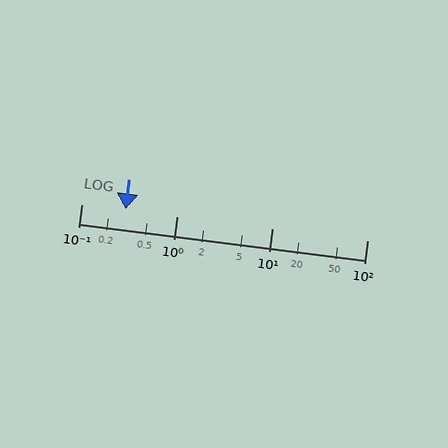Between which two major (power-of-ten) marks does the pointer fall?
The pointer is between 0.1 and 1.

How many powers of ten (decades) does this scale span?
The scale spans 3 decades, from 0.1 to 100.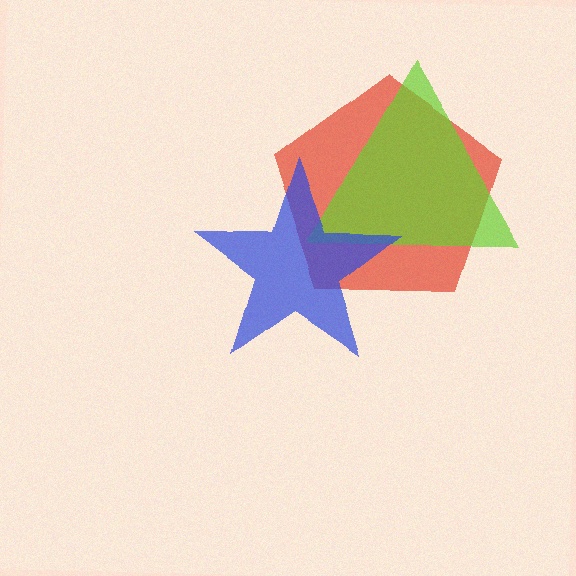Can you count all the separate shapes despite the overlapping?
Yes, there are 3 separate shapes.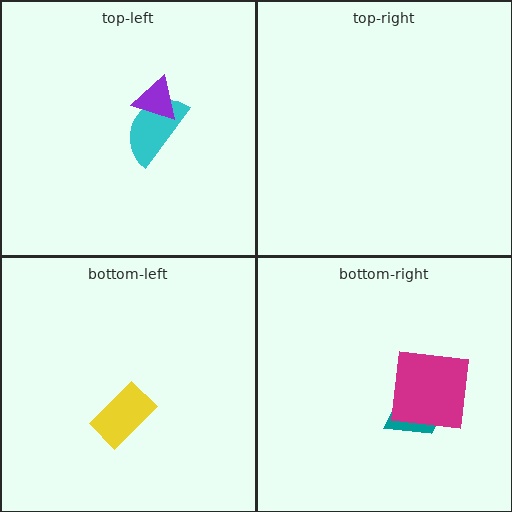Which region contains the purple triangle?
The top-left region.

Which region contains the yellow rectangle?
The bottom-left region.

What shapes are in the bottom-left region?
The yellow rectangle.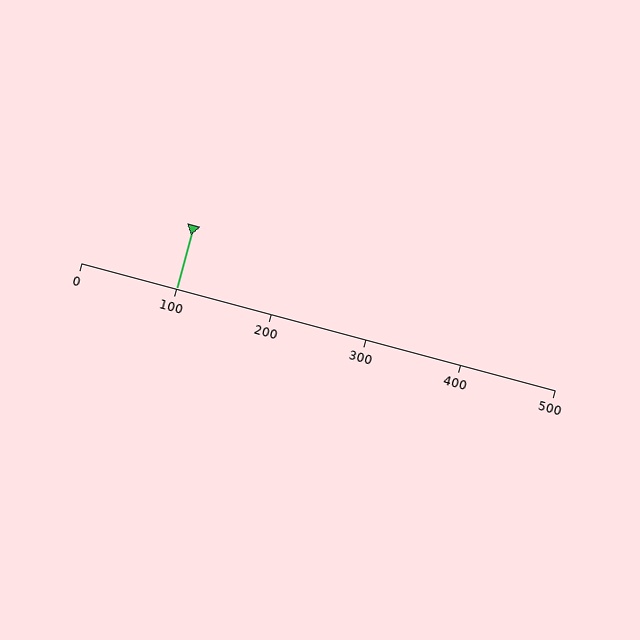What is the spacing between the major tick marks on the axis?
The major ticks are spaced 100 apart.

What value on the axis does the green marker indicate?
The marker indicates approximately 100.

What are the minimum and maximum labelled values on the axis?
The axis runs from 0 to 500.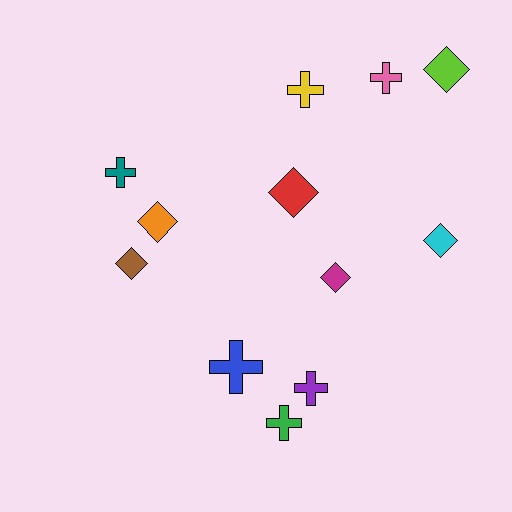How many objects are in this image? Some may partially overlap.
There are 12 objects.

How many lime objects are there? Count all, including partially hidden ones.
There is 1 lime object.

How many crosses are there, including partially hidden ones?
There are 6 crosses.